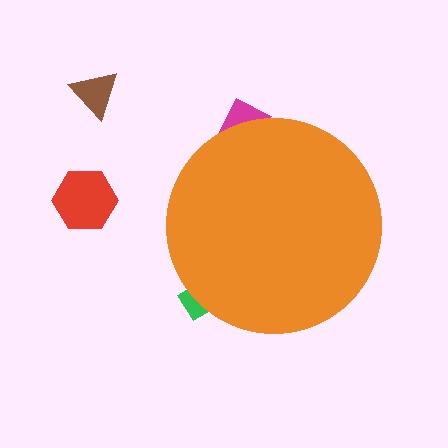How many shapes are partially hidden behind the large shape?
2 shapes are partially hidden.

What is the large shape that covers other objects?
An orange circle.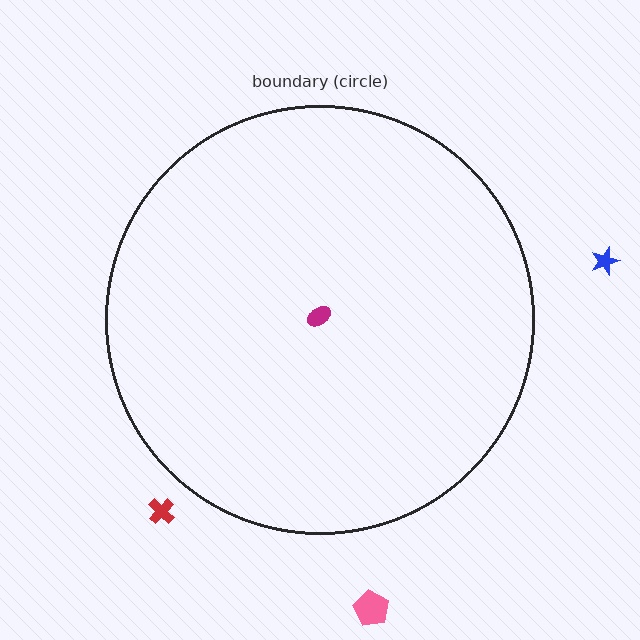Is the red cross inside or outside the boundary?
Outside.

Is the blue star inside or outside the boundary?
Outside.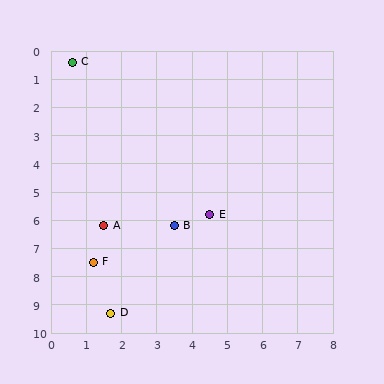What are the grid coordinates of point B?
Point B is at approximately (3.5, 6.2).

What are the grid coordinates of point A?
Point A is at approximately (1.5, 6.2).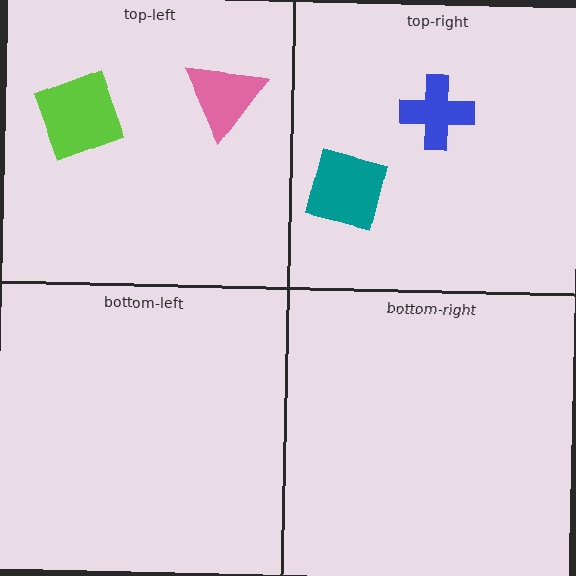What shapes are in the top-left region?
The lime square, the pink triangle.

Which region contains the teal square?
The top-right region.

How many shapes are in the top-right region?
2.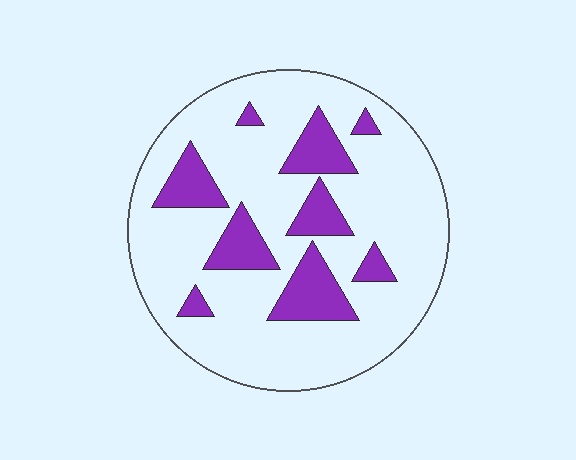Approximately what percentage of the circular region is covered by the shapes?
Approximately 20%.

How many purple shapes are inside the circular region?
9.